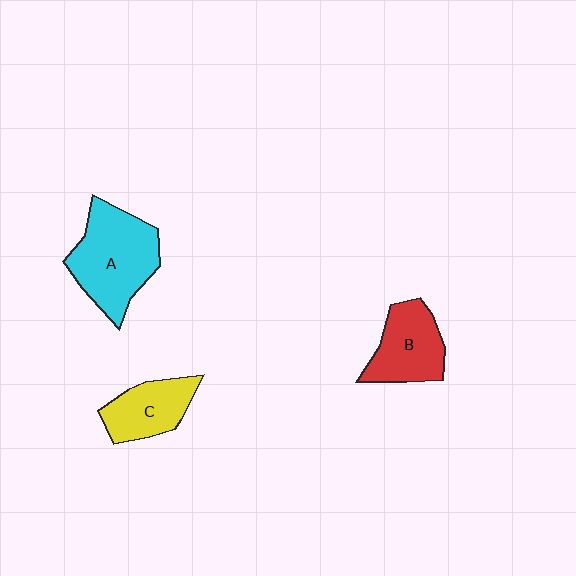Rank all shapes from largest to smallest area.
From largest to smallest: A (cyan), B (red), C (yellow).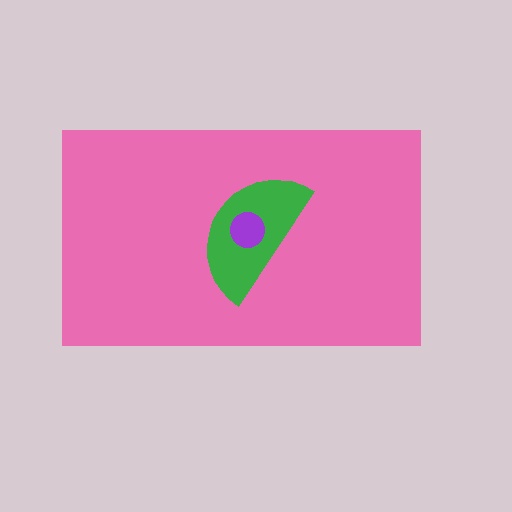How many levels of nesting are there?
3.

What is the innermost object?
The purple circle.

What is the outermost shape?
The pink rectangle.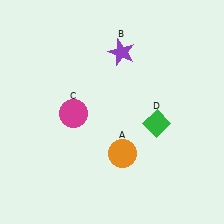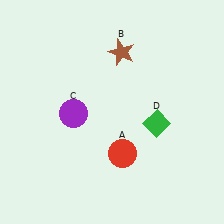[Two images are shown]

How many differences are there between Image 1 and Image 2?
There are 3 differences between the two images.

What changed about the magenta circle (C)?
In Image 1, C is magenta. In Image 2, it changed to purple.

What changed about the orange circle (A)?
In Image 1, A is orange. In Image 2, it changed to red.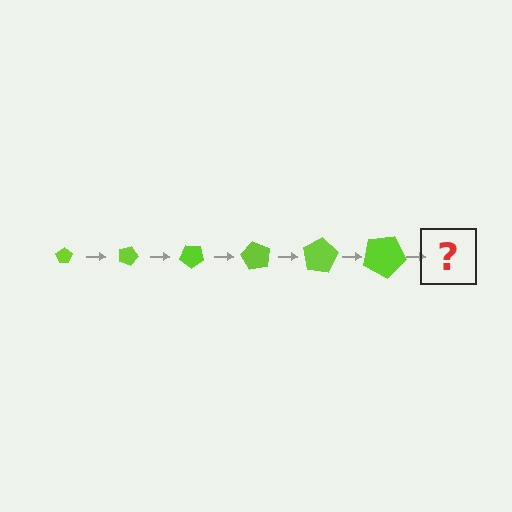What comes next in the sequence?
The next element should be a pentagon, larger than the previous one and rotated 120 degrees from the start.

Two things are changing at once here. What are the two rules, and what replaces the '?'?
The two rules are that the pentagon grows larger each step and it rotates 20 degrees each step. The '?' should be a pentagon, larger than the previous one and rotated 120 degrees from the start.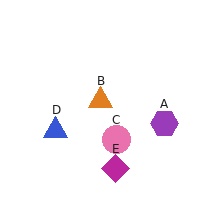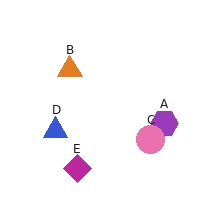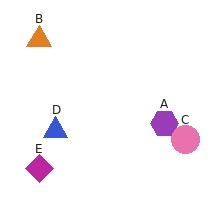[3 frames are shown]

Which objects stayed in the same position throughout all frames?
Purple hexagon (object A) and blue triangle (object D) remained stationary.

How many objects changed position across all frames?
3 objects changed position: orange triangle (object B), pink circle (object C), magenta diamond (object E).